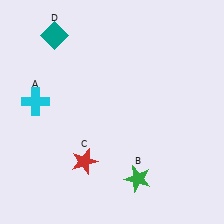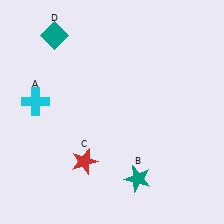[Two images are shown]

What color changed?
The star (B) changed from green in Image 1 to teal in Image 2.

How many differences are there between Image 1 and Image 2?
There is 1 difference between the two images.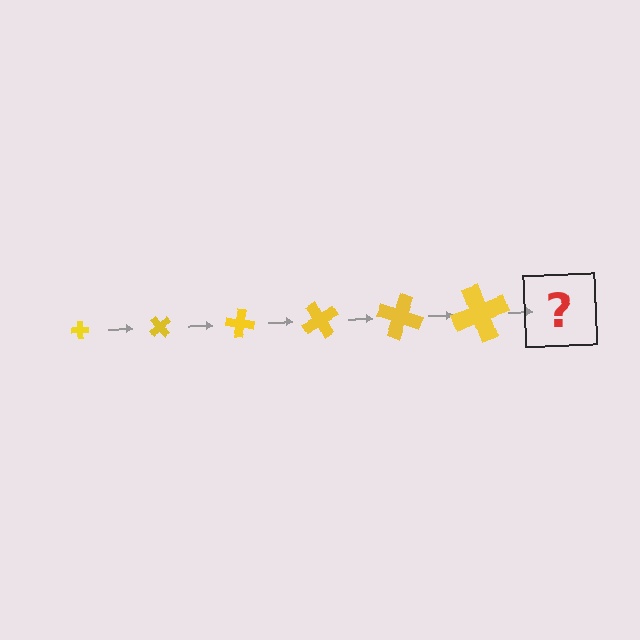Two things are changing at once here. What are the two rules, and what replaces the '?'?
The two rules are that the cross grows larger each step and it rotates 50 degrees each step. The '?' should be a cross, larger than the previous one and rotated 300 degrees from the start.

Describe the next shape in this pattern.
It should be a cross, larger than the previous one and rotated 300 degrees from the start.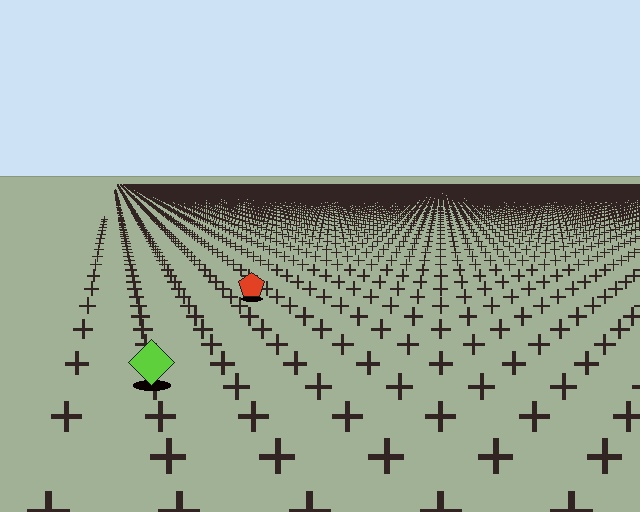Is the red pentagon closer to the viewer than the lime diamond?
No. The lime diamond is closer — you can tell from the texture gradient: the ground texture is coarser near it.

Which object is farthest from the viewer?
The red pentagon is farthest from the viewer. It appears smaller and the ground texture around it is denser.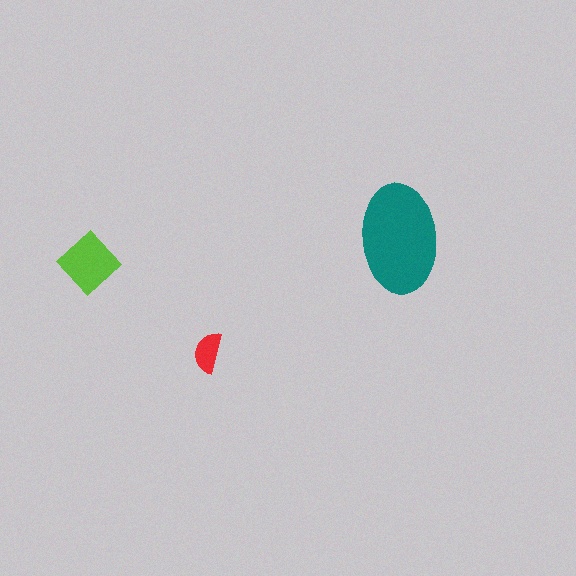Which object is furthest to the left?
The lime diamond is leftmost.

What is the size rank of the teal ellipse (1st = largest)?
1st.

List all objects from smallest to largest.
The red semicircle, the lime diamond, the teal ellipse.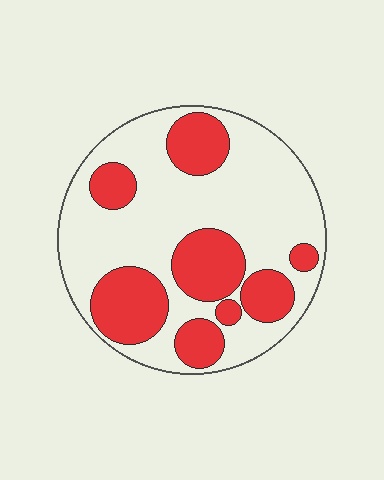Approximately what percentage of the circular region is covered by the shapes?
Approximately 35%.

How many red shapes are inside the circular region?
8.